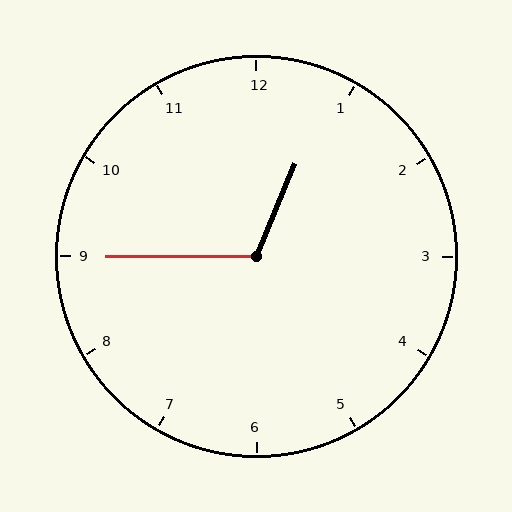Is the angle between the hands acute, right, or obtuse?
It is obtuse.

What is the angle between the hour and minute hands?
Approximately 112 degrees.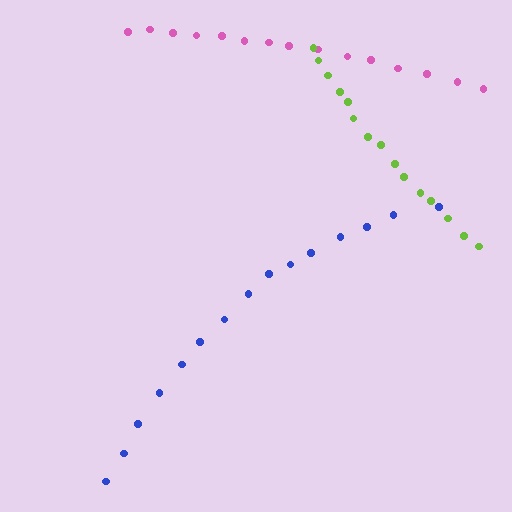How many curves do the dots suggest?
There are 3 distinct paths.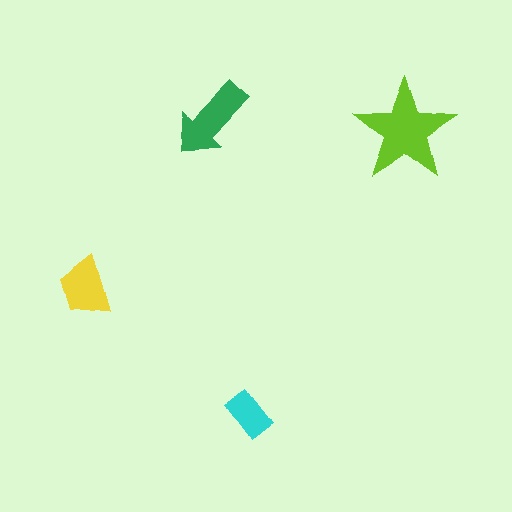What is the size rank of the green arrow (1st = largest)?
2nd.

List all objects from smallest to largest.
The cyan rectangle, the yellow trapezoid, the green arrow, the lime star.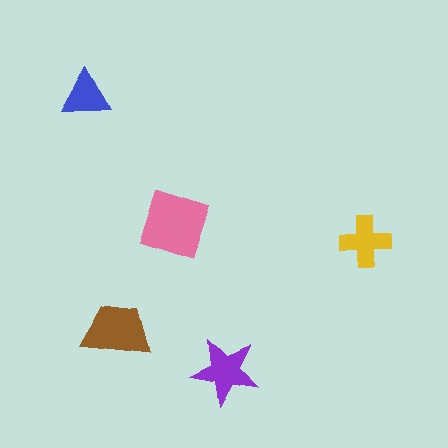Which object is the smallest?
The blue triangle.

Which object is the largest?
The pink diamond.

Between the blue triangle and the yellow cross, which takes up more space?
The yellow cross.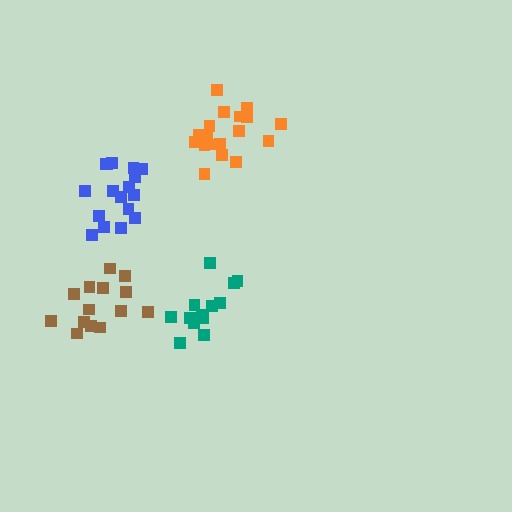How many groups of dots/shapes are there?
There are 4 groups.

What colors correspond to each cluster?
The clusters are colored: brown, blue, orange, teal.